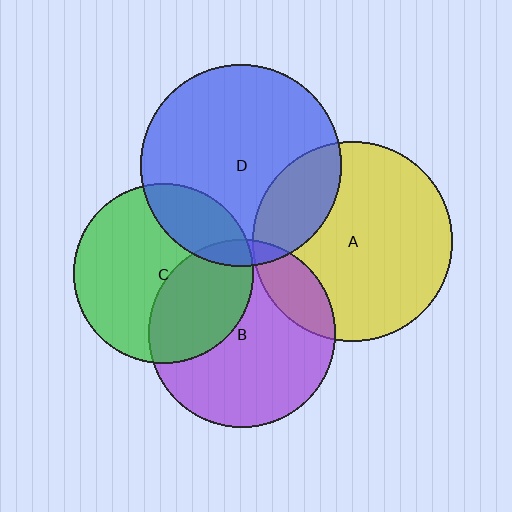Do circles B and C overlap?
Yes.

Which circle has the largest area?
Circle D (blue).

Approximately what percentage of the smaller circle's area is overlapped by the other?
Approximately 35%.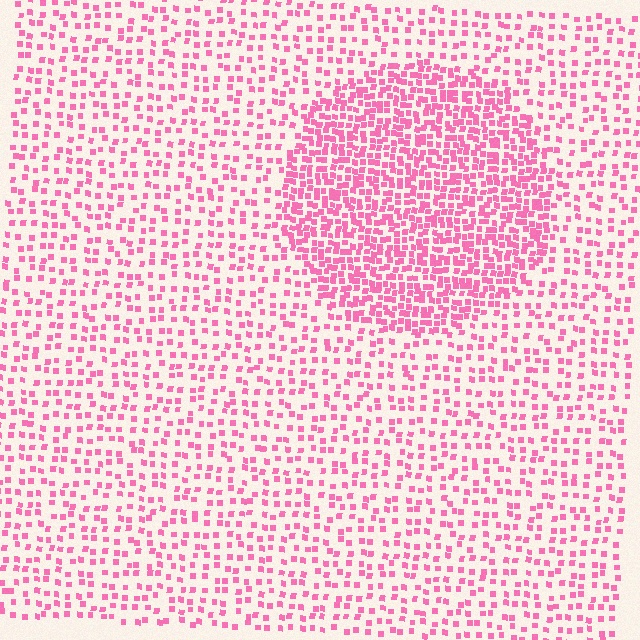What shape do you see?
I see a circle.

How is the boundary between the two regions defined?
The boundary is defined by a change in element density (approximately 2.2x ratio). All elements are the same color, size, and shape.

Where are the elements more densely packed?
The elements are more densely packed inside the circle boundary.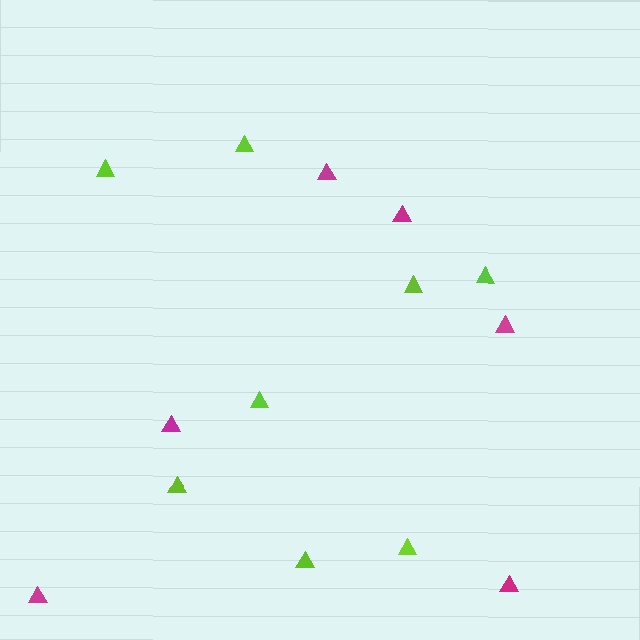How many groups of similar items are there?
There are 2 groups: one group of lime triangles (8) and one group of magenta triangles (6).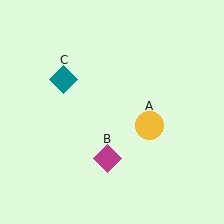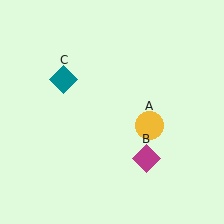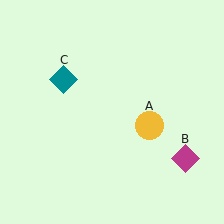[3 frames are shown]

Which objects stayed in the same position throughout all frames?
Yellow circle (object A) and teal diamond (object C) remained stationary.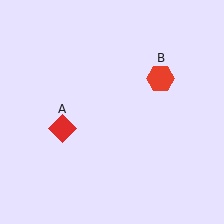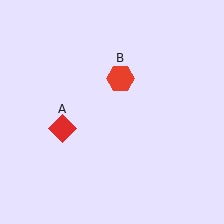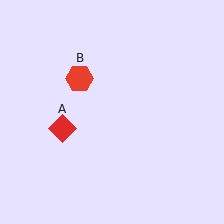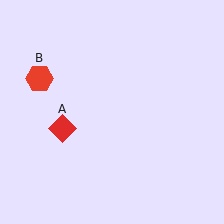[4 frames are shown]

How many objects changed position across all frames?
1 object changed position: red hexagon (object B).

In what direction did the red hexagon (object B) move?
The red hexagon (object B) moved left.